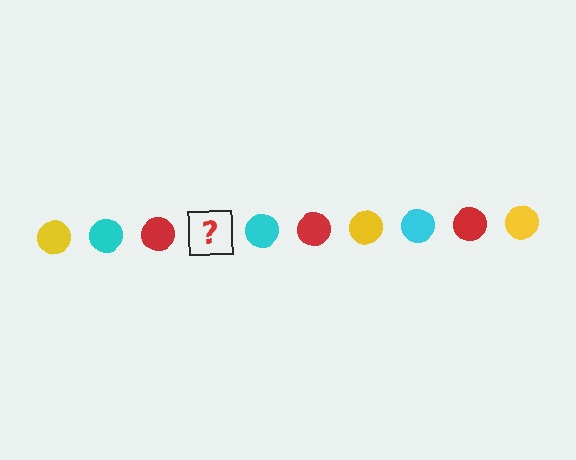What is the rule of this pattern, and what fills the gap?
The rule is that the pattern cycles through yellow, cyan, red circles. The gap should be filled with a yellow circle.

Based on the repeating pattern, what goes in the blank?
The blank should be a yellow circle.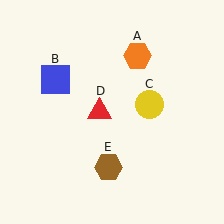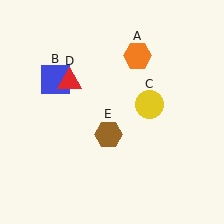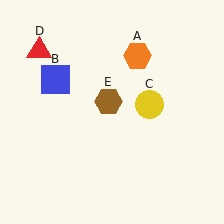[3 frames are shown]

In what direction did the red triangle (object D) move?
The red triangle (object D) moved up and to the left.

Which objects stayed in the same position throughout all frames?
Orange hexagon (object A) and blue square (object B) and yellow circle (object C) remained stationary.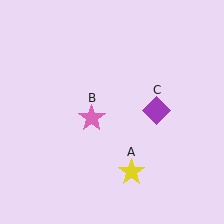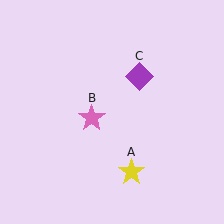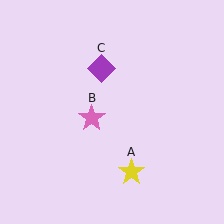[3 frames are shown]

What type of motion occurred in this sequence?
The purple diamond (object C) rotated counterclockwise around the center of the scene.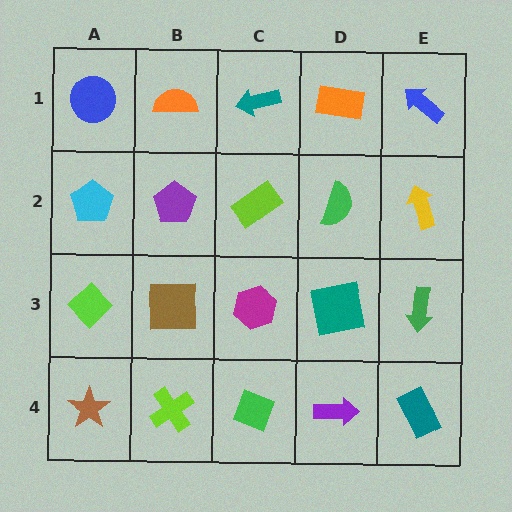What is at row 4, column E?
A teal rectangle.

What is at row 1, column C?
A teal arrow.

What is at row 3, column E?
A green arrow.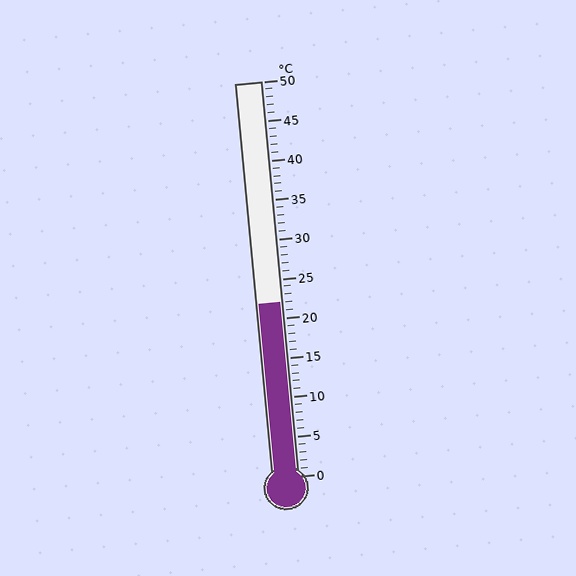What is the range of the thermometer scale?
The thermometer scale ranges from 0°C to 50°C.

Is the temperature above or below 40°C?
The temperature is below 40°C.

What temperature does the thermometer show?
The thermometer shows approximately 22°C.